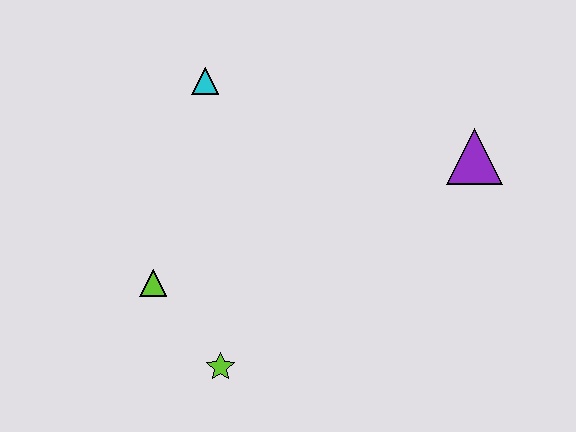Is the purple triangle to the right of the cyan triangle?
Yes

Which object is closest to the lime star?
The lime triangle is closest to the lime star.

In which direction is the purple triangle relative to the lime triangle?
The purple triangle is to the right of the lime triangle.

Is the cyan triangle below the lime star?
No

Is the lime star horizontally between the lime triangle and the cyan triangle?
No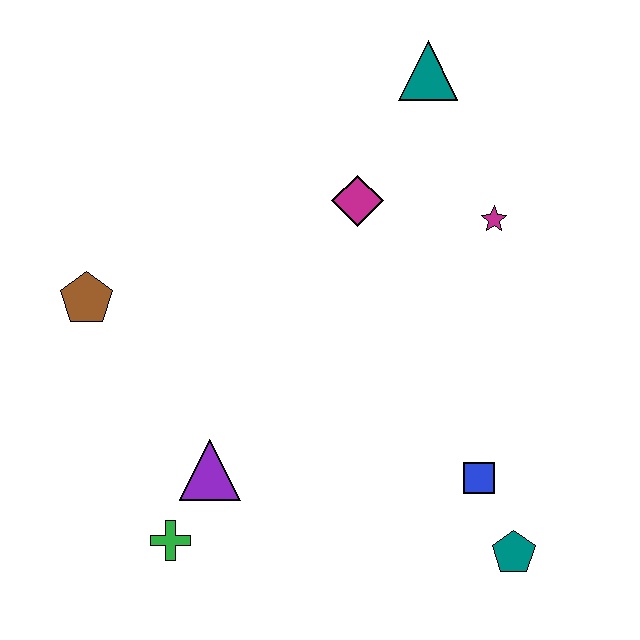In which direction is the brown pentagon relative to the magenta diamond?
The brown pentagon is to the left of the magenta diamond.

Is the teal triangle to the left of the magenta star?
Yes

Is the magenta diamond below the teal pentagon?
No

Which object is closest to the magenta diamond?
The magenta star is closest to the magenta diamond.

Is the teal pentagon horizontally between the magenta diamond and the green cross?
No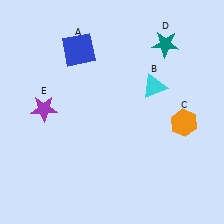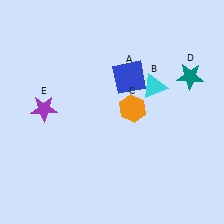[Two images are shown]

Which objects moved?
The objects that moved are: the blue square (A), the orange hexagon (C), the teal star (D).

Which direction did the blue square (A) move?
The blue square (A) moved right.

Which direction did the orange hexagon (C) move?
The orange hexagon (C) moved left.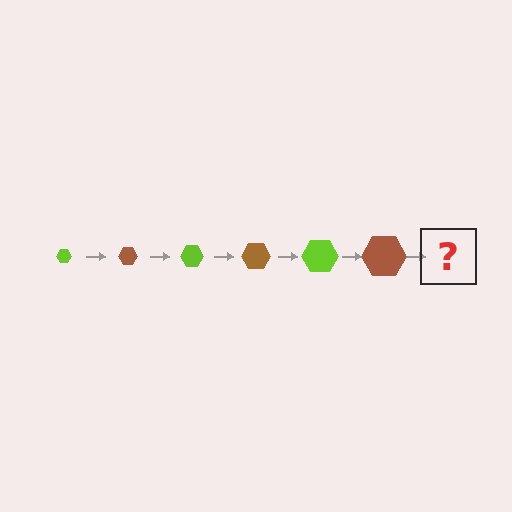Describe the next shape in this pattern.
It should be a lime hexagon, larger than the previous one.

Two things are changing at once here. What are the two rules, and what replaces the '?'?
The two rules are that the hexagon grows larger each step and the color cycles through lime and brown. The '?' should be a lime hexagon, larger than the previous one.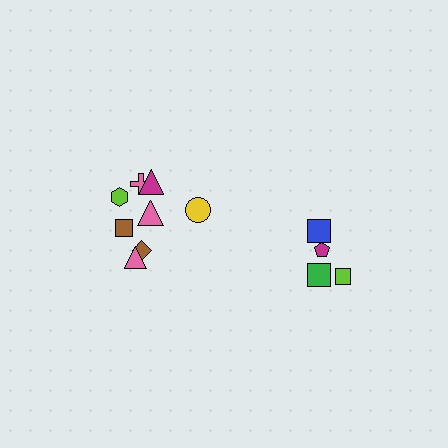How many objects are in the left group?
There are 8 objects.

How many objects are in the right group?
There are 4 objects.